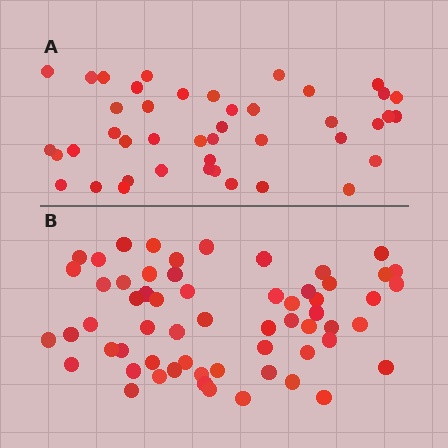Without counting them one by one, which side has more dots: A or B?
Region B (the bottom region) has more dots.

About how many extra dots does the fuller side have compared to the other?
Region B has approximately 15 more dots than region A.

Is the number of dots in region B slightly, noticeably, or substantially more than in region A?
Region B has noticeably more, but not dramatically so. The ratio is roughly 1.4 to 1.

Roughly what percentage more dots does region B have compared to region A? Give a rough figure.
About 40% more.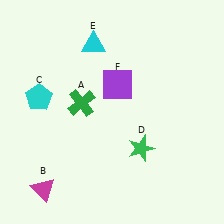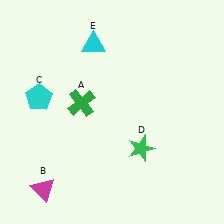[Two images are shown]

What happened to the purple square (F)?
The purple square (F) was removed in Image 2. It was in the top-right area of Image 1.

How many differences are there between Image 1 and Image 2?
There is 1 difference between the two images.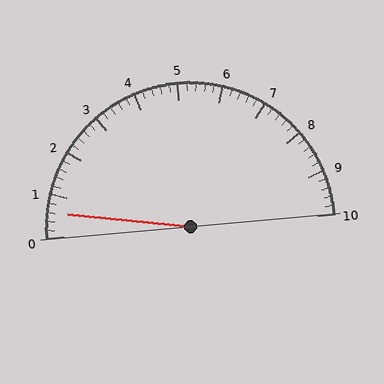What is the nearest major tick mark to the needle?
The nearest major tick mark is 1.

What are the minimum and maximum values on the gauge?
The gauge ranges from 0 to 10.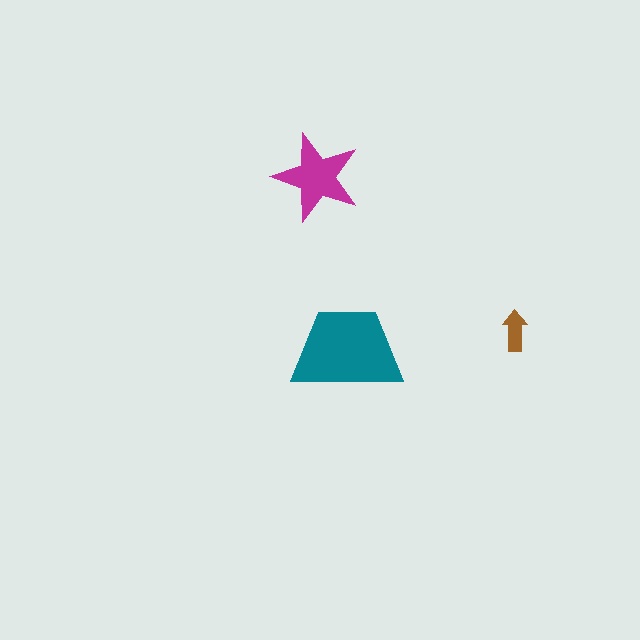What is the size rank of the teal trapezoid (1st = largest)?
1st.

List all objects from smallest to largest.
The brown arrow, the magenta star, the teal trapezoid.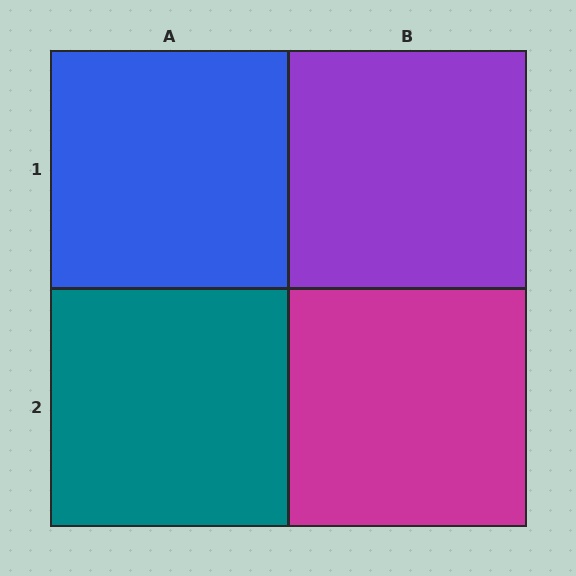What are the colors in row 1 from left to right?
Blue, purple.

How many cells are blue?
1 cell is blue.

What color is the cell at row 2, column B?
Magenta.